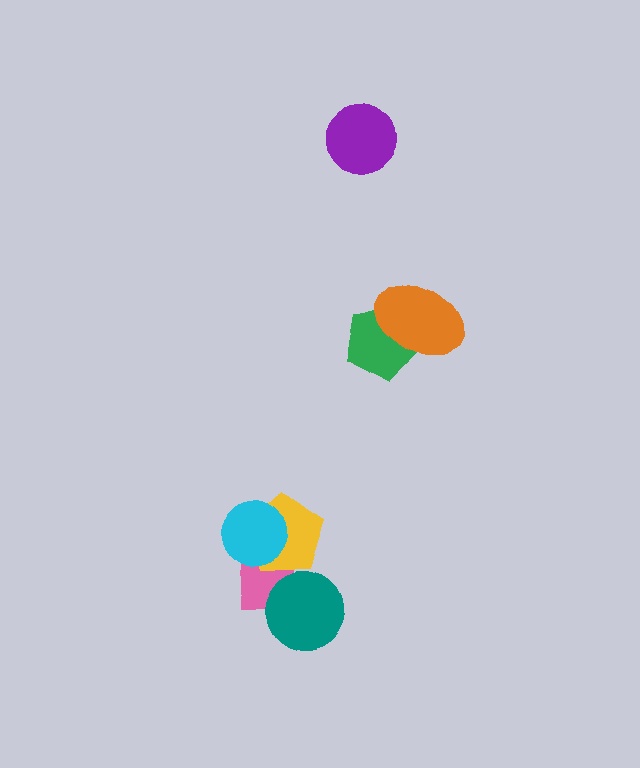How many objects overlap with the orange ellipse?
1 object overlaps with the orange ellipse.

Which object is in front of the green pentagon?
The orange ellipse is in front of the green pentagon.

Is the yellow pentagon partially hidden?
Yes, it is partially covered by another shape.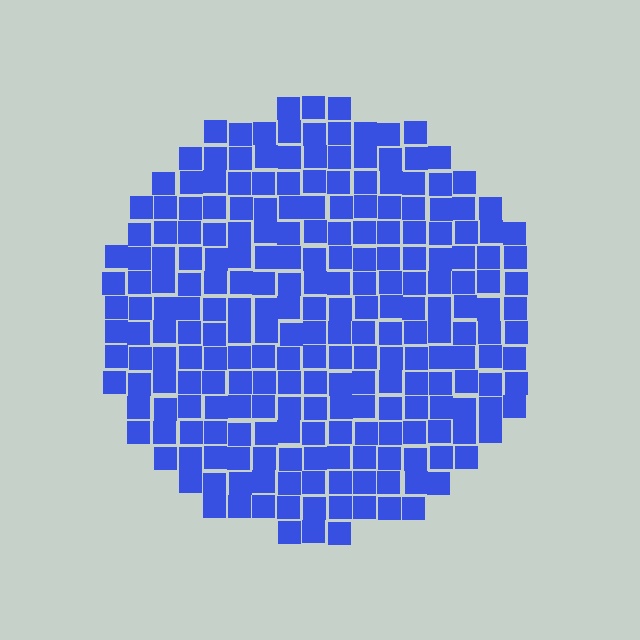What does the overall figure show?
The overall figure shows a circle.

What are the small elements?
The small elements are squares.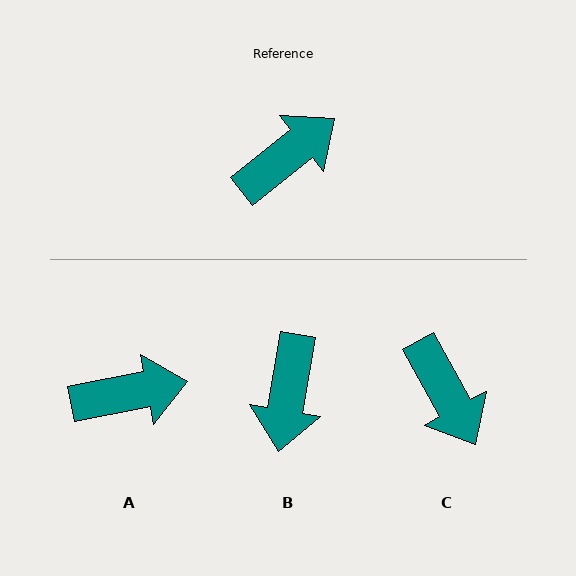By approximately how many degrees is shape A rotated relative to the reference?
Approximately 27 degrees clockwise.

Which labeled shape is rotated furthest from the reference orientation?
B, about 138 degrees away.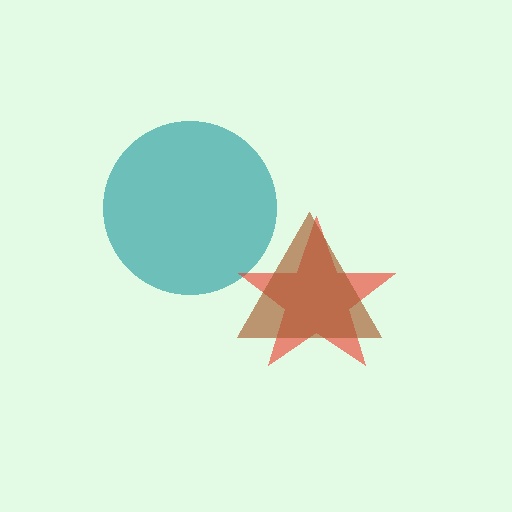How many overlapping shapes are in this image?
There are 3 overlapping shapes in the image.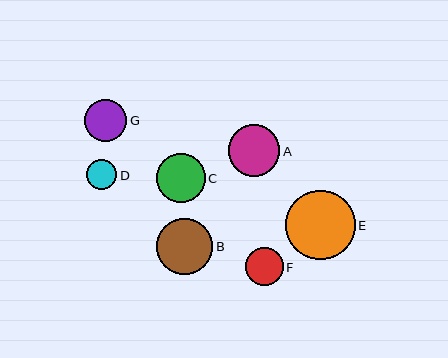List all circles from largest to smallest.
From largest to smallest: E, B, A, C, G, F, D.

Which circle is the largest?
Circle E is the largest with a size of approximately 69 pixels.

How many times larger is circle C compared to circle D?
Circle C is approximately 1.6 times the size of circle D.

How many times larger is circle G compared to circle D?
Circle G is approximately 1.4 times the size of circle D.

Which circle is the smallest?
Circle D is the smallest with a size of approximately 30 pixels.